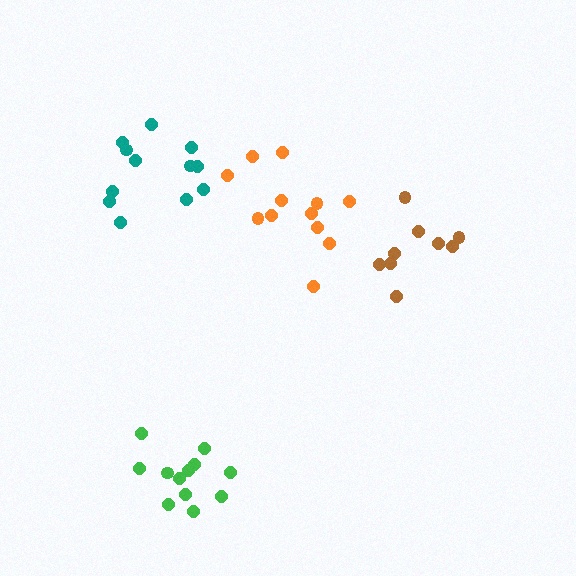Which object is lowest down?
The green cluster is bottommost.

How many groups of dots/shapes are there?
There are 4 groups.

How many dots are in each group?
Group 1: 9 dots, Group 2: 12 dots, Group 3: 12 dots, Group 4: 12 dots (45 total).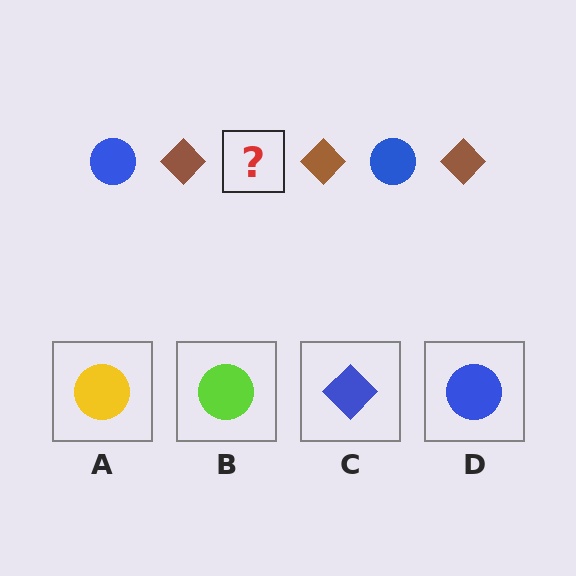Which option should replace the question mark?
Option D.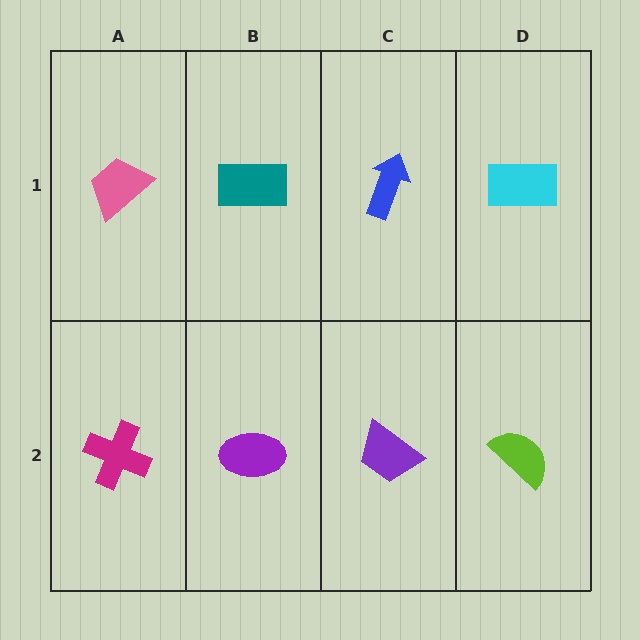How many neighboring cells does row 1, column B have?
3.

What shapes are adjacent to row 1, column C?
A purple trapezoid (row 2, column C), a teal rectangle (row 1, column B), a cyan rectangle (row 1, column D).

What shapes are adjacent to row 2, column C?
A blue arrow (row 1, column C), a purple ellipse (row 2, column B), a lime semicircle (row 2, column D).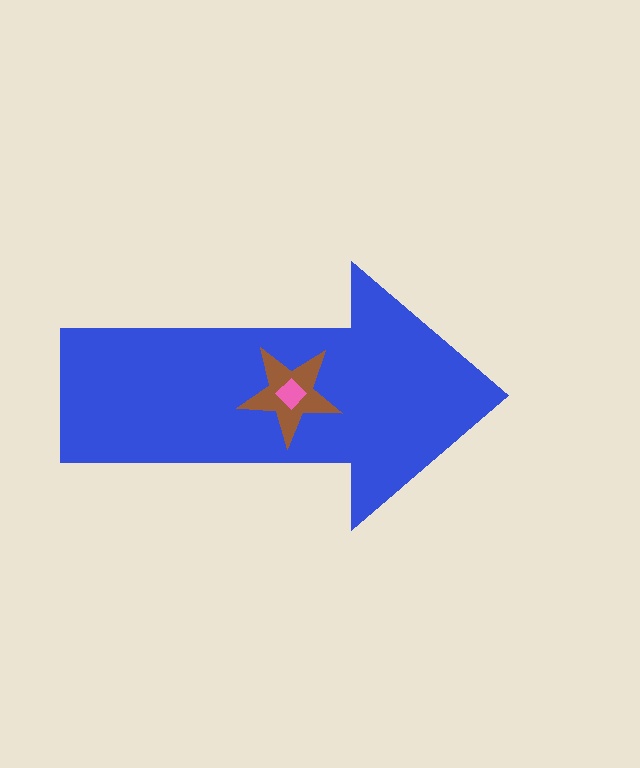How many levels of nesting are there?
3.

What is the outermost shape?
The blue arrow.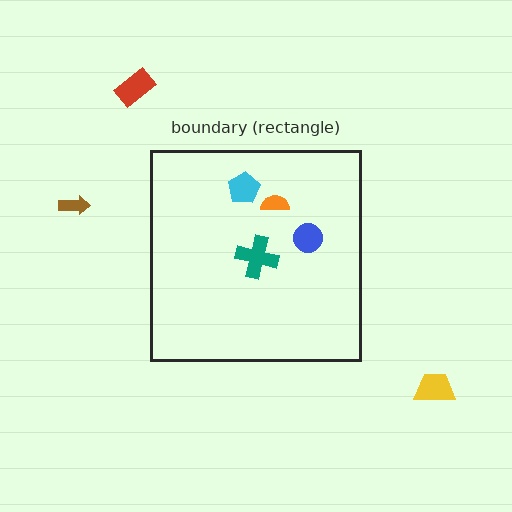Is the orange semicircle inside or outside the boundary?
Inside.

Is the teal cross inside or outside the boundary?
Inside.